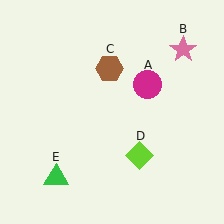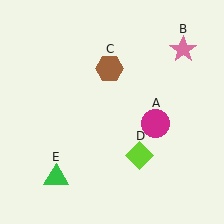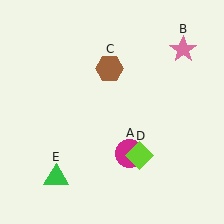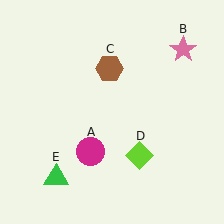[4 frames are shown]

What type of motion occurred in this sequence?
The magenta circle (object A) rotated clockwise around the center of the scene.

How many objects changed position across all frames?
1 object changed position: magenta circle (object A).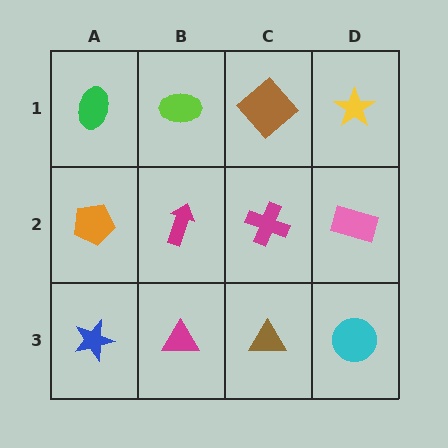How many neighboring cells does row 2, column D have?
3.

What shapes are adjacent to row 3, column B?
A magenta arrow (row 2, column B), a blue star (row 3, column A), a brown triangle (row 3, column C).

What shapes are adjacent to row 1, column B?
A magenta arrow (row 2, column B), a green ellipse (row 1, column A), a brown diamond (row 1, column C).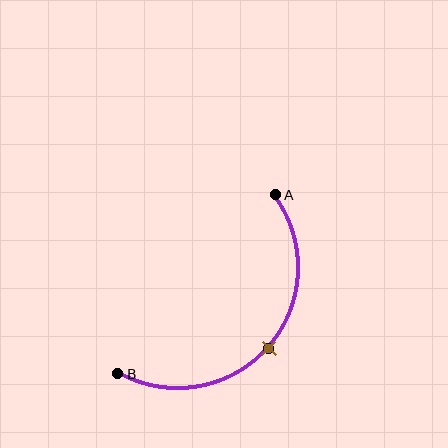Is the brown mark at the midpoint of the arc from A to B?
Yes. The brown mark lies on the arc at equal arc-length from both A and B — it is the arc midpoint.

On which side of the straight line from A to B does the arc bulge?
The arc bulges below and to the right of the straight line connecting A and B.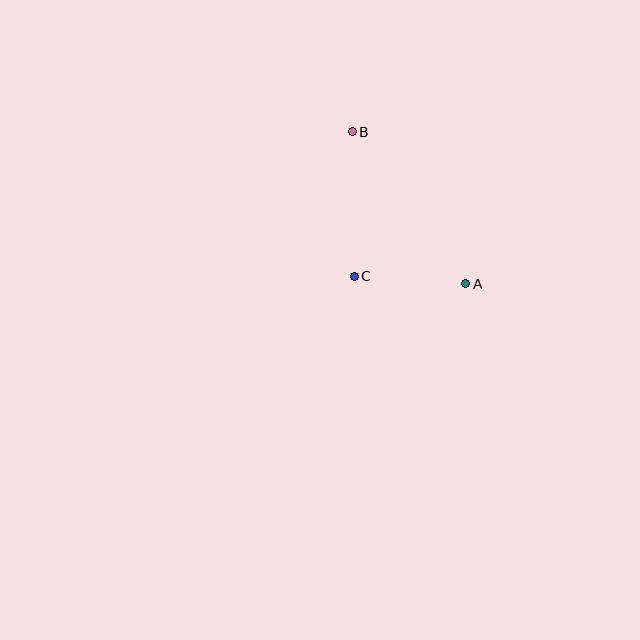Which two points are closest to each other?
Points A and C are closest to each other.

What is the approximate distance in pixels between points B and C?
The distance between B and C is approximately 145 pixels.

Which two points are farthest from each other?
Points A and B are farthest from each other.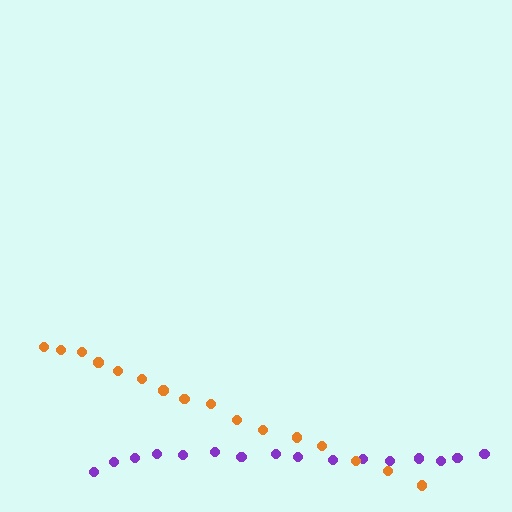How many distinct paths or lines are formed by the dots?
There are 2 distinct paths.